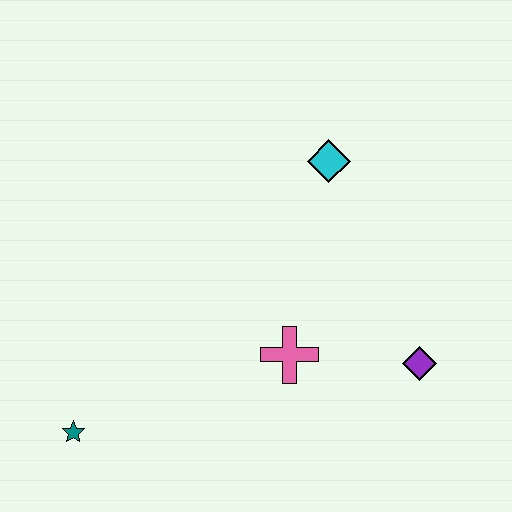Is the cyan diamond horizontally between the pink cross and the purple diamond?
Yes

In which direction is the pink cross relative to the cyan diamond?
The pink cross is below the cyan diamond.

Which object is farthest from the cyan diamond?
The teal star is farthest from the cyan diamond.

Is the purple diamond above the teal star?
Yes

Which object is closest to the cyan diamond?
The pink cross is closest to the cyan diamond.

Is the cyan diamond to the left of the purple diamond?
Yes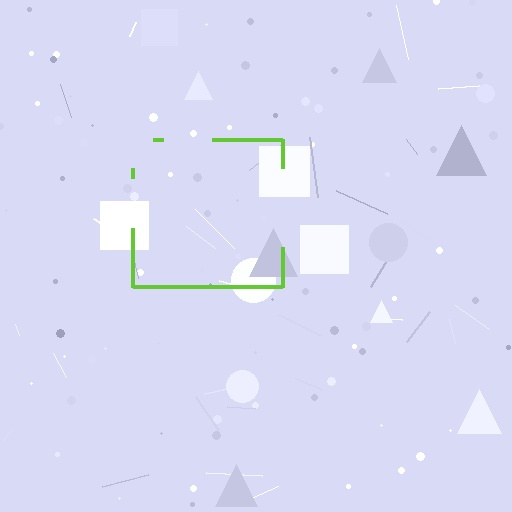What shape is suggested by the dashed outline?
The dashed outline suggests a square.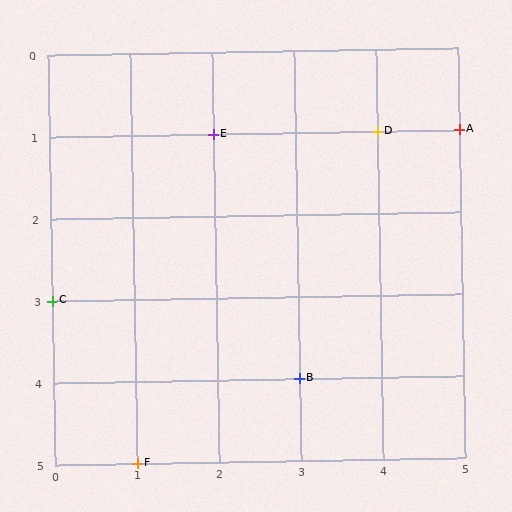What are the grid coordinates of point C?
Point C is at grid coordinates (0, 3).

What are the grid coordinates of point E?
Point E is at grid coordinates (2, 1).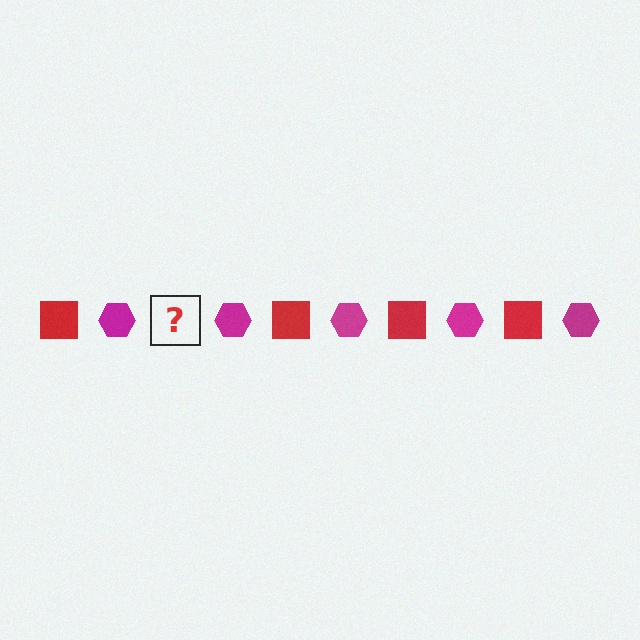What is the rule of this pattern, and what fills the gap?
The rule is that the pattern alternates between red square and magenta hexagon. The gap should be filled with a red square.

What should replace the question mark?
The question mark should be replaced with a red square.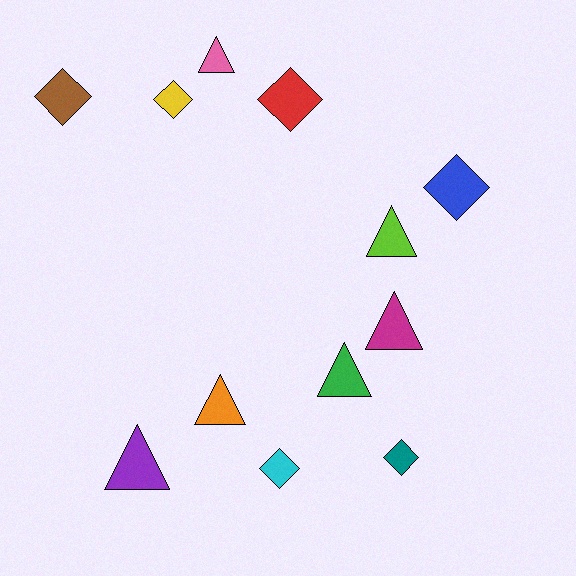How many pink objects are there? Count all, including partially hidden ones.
There is 1 pink object.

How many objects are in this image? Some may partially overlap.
There are 12 objects.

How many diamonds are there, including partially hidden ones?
There are 6 diamonds.